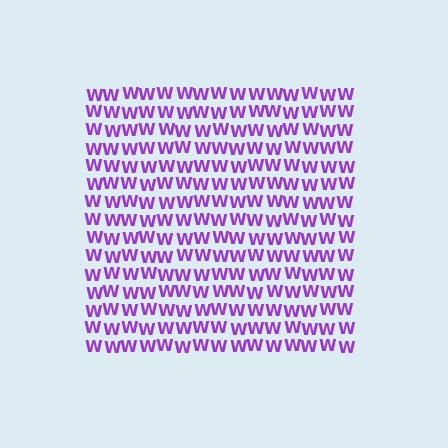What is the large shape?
The large shape is a square.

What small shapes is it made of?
It is made of small letter W's.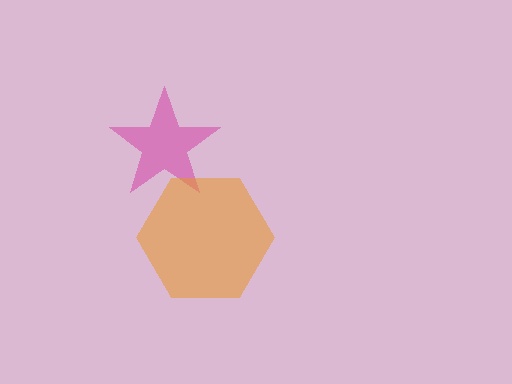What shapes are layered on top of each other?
The layered shapes are: a magenta star, an orange hexagon.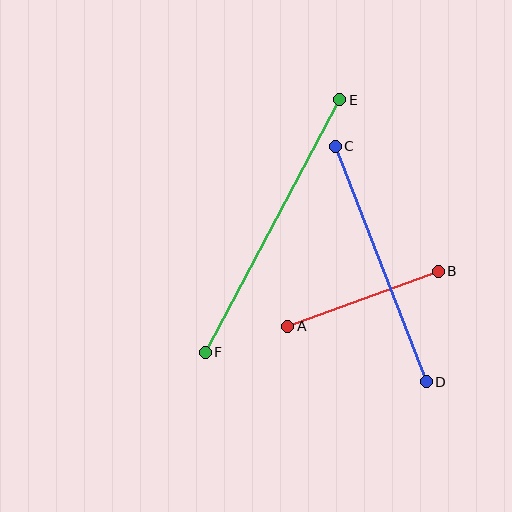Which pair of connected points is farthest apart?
Points E and F are farthest apart.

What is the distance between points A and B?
The distance is approximately 161 pixels.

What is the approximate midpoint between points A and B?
The midpoint is at approximately (363, 299) pixels.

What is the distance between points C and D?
The distance is approximately 253 pixels.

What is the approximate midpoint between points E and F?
The midpoint is at approximately (273, 226) pixels.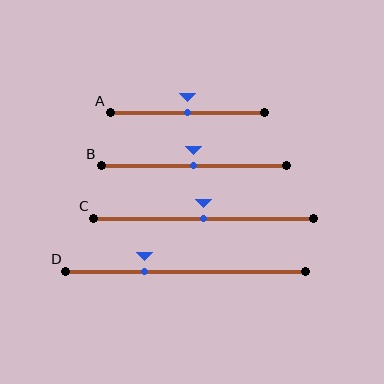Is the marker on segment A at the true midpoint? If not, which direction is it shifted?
Yes, the marker on segment A is at the true midpoint.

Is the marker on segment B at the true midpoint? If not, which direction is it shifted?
Yes, the marker on segment B is at the true midpoint.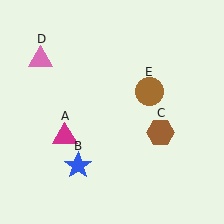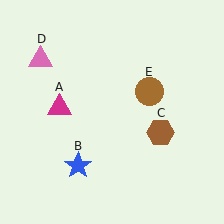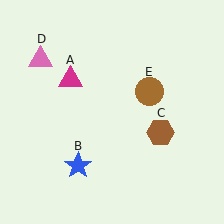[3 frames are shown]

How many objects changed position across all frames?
1 object changed position: magenta triangle (object A).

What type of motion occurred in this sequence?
The magenta triangle (object A) rotated clockwise around the center of the scene.